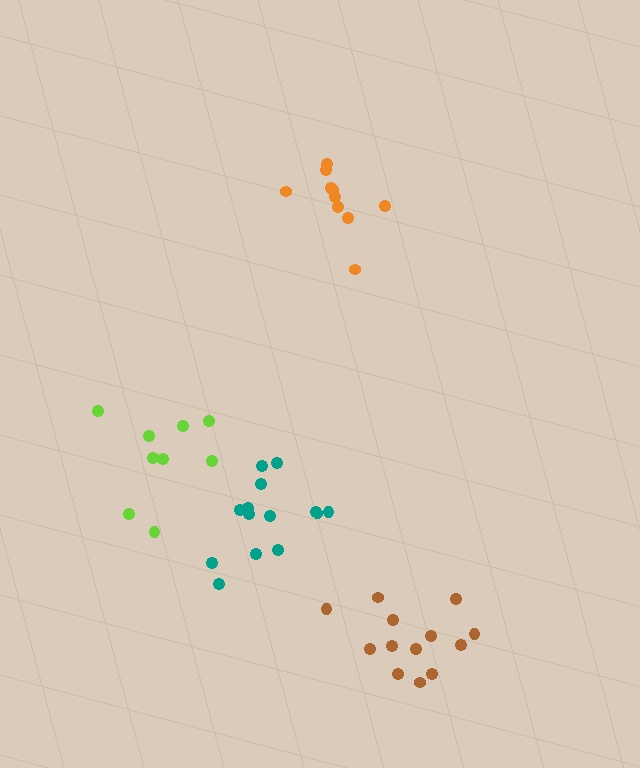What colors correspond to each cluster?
The clusters are colored: orange, lime, teal, brown.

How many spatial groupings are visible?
There are 4 spatial groupings.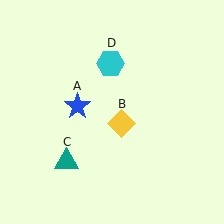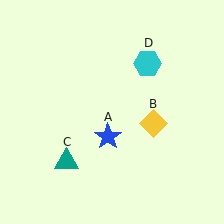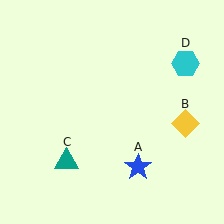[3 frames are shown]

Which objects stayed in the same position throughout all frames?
Teal triangle (object C) remained stationary.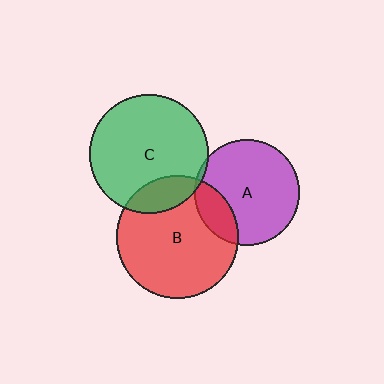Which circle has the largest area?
Circle B (red).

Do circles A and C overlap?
Yes.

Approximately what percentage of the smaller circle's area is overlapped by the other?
Approximately 5%.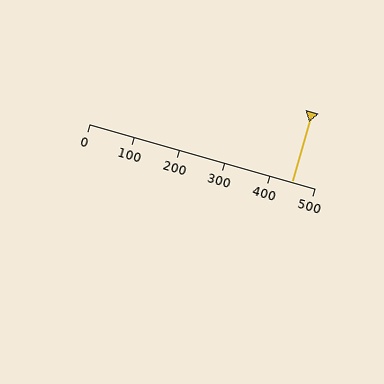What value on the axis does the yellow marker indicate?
The marker indicates approximately 450.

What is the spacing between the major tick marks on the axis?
The major ticks are spaced 100 apart.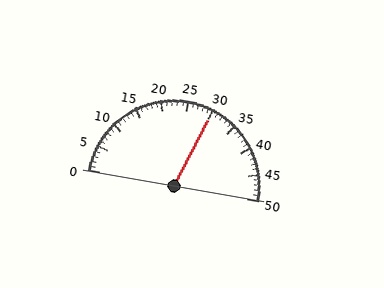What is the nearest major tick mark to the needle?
The nearest major tick mark is 30.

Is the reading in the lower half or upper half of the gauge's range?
The reading is in the upper half of the range (0 to 50).